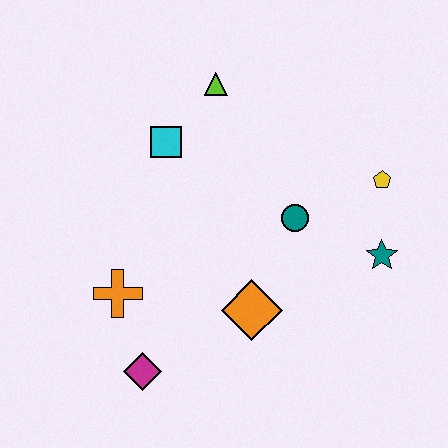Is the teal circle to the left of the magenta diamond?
No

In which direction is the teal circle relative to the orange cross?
The teal circle is to the right of the orange cross.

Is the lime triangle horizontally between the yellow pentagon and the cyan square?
Yes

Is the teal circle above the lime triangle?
No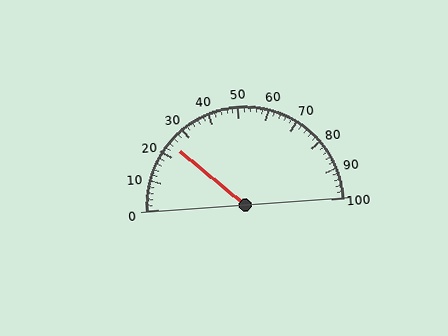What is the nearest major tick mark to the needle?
The nearest major tick mark is 20.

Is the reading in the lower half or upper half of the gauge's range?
The reading is in the lower half of the range (0 to 100).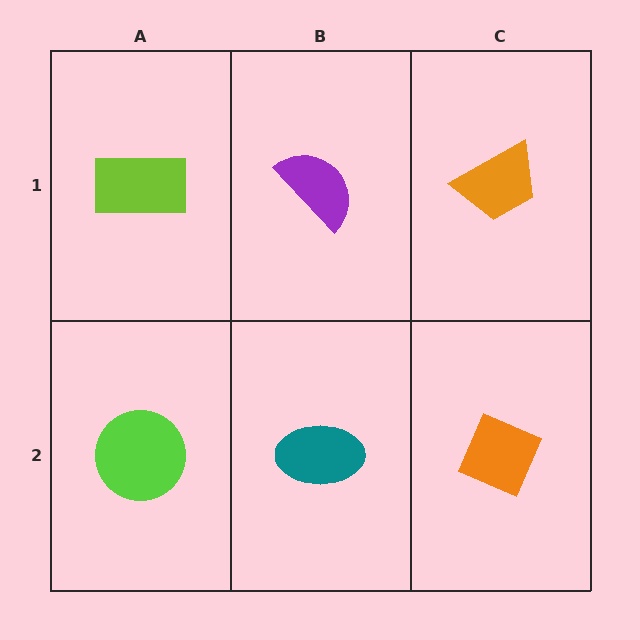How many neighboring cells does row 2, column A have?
2.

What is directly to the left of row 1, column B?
A lime rectangle.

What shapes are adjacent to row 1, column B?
A teal ellipse (row 2, column B), a lime rectangle (row 1, column A), an orange trapezoid (row 1, column C).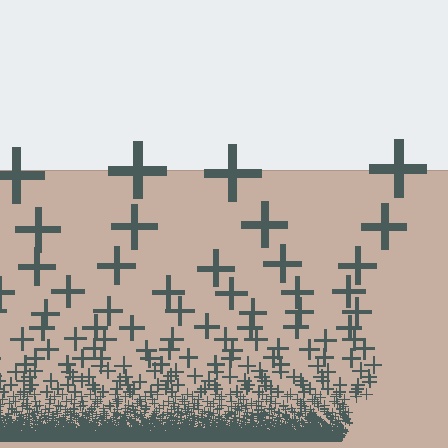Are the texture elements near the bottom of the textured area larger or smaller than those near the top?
Smaller. The gradient is inverted — elements near the bottom are smaller and denser.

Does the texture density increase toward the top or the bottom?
Density increases toward the bottom.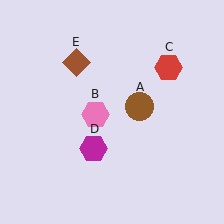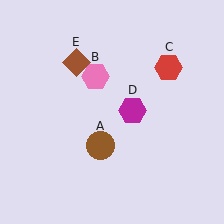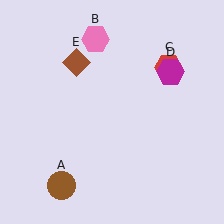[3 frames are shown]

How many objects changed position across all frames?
3 objects changed position: brown circle (object A), pink hexagon (object B), magenta hexagon (object D).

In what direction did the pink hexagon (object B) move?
The pink hexagon (object B) moved up.